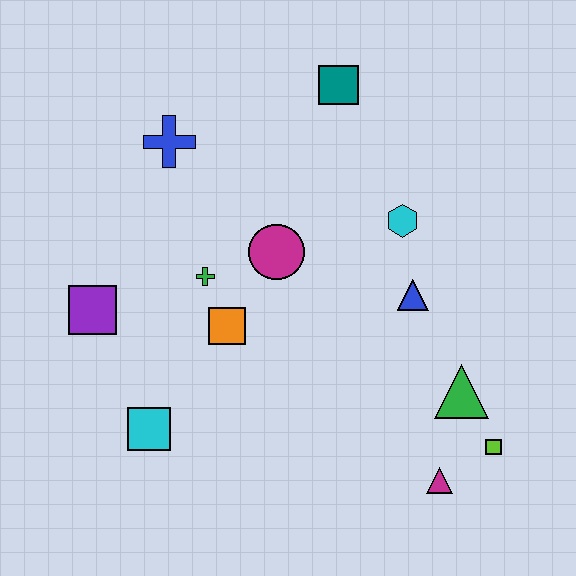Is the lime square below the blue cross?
Yes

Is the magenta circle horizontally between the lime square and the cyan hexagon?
No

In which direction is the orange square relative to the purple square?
The orange square is to the right of the purple square.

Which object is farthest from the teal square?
The magenta triangle is farthest from the teal square.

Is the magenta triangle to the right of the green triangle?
No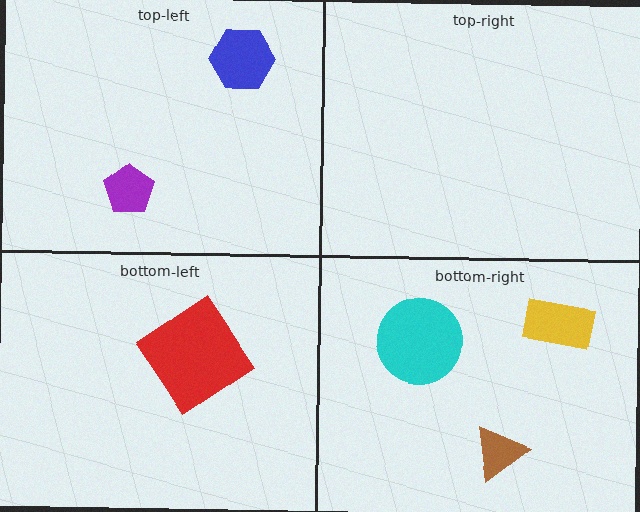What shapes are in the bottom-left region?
The red diamond.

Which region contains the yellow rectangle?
The bottom-right region.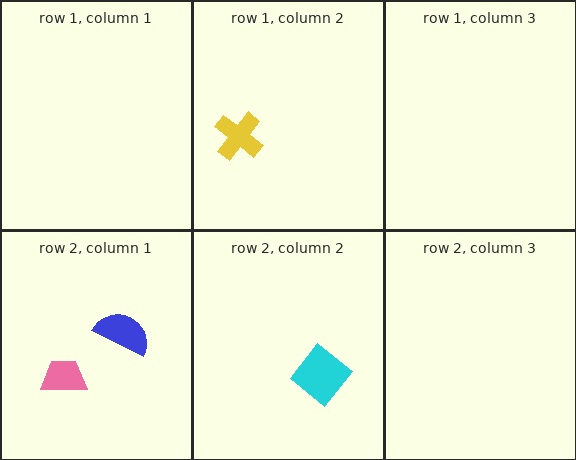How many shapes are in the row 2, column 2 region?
1.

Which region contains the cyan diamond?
The row 2, column 2 region.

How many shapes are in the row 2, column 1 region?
2.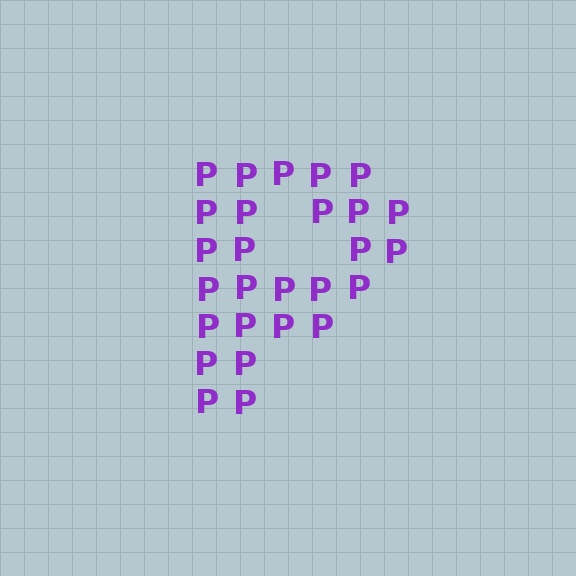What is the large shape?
The large shape is the letter P.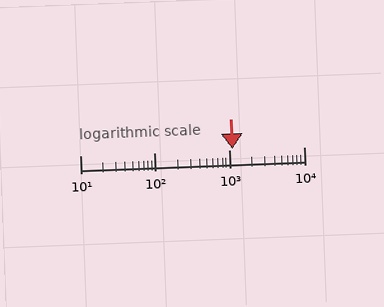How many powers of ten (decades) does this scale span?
The scale spans 3 decades, from 10 to 10000.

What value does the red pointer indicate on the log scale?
The pointer indicates approximately 1100.